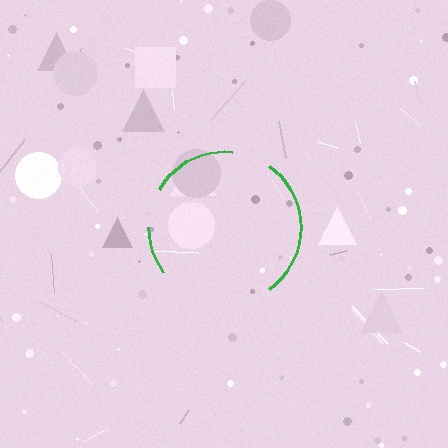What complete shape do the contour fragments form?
The contour fragments form a circle.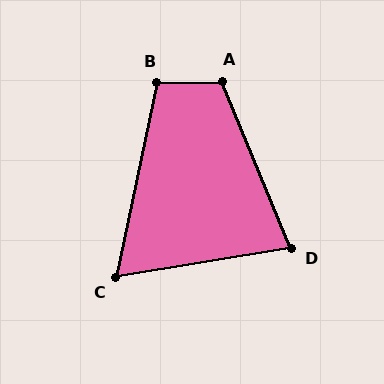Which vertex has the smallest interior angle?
C, at approximately 69 degrees.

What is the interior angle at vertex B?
Approximately 103 degrees (obtuse).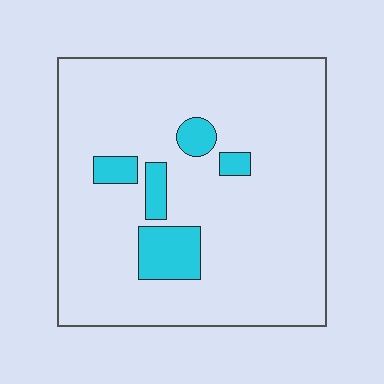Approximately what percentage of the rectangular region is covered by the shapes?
Approximately 10%.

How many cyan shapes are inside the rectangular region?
5.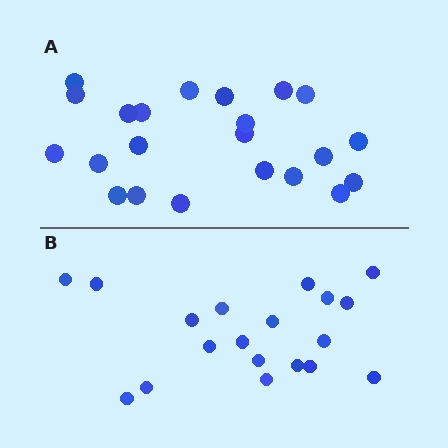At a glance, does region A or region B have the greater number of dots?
Region A (the top region) has more dots.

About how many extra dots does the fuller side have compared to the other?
Region A has just a few more — roughly 2 or 3 more dots than region B.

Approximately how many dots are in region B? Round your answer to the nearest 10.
About 20 dots. (The exact count is 19, which rounds to 20.)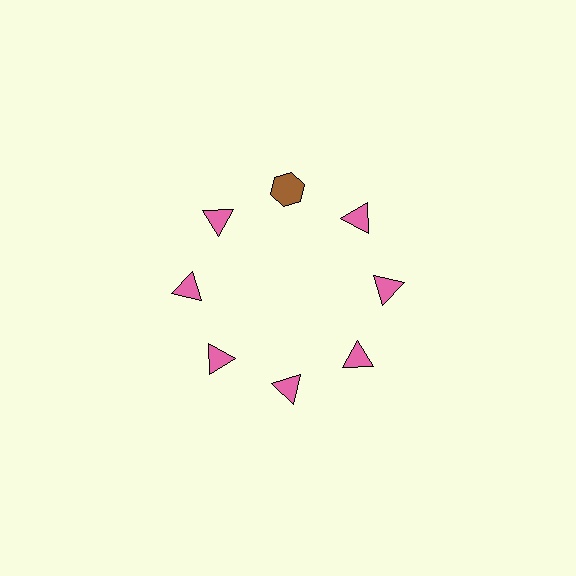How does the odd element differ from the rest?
It differs in both color (brown instead of pink) and shape (hexagon instead of triangle).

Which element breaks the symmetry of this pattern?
The brown hexagon at roughly the 12 o'clock position breaks the symmetry. All other shapes are pink triangles.